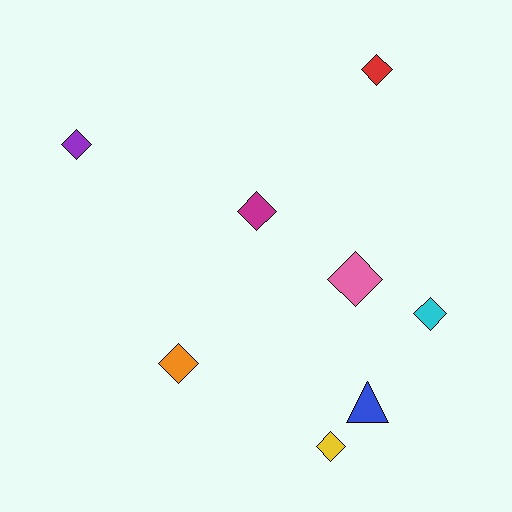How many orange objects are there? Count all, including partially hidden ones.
There is 1 orange object.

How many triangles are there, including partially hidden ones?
There is 1 triangle.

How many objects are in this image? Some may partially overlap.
There are 8 objects.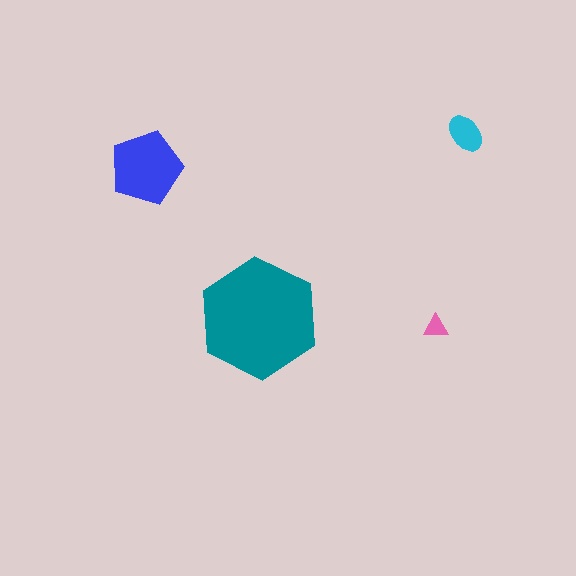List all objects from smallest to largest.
The pink triangle, the cyan ellipse, the blue pentagon, the teal hexagon.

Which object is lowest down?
The pink triangle is bottommost.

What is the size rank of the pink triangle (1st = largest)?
4th.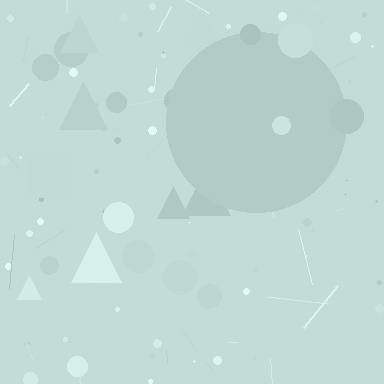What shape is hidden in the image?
A circle is hidden in the image.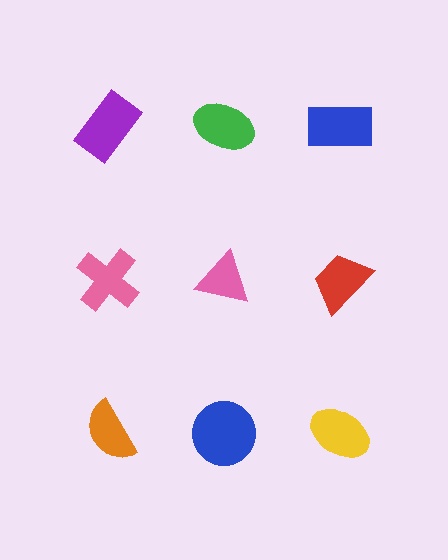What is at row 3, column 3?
A yellow ellipse.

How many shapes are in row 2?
3 shapes.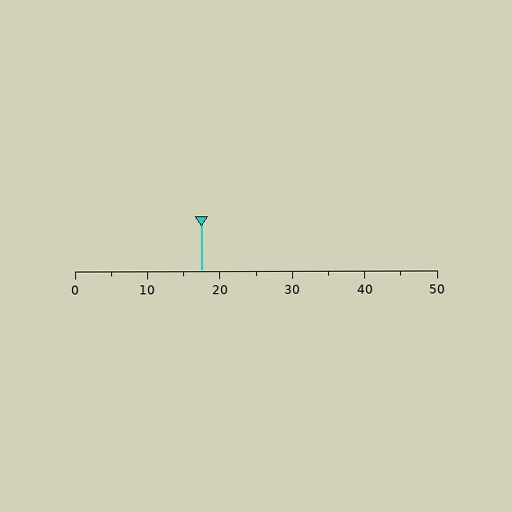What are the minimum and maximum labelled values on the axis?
The axis runs from 0 to 50.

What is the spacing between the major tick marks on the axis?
The major ticks are spaced 10 apart.